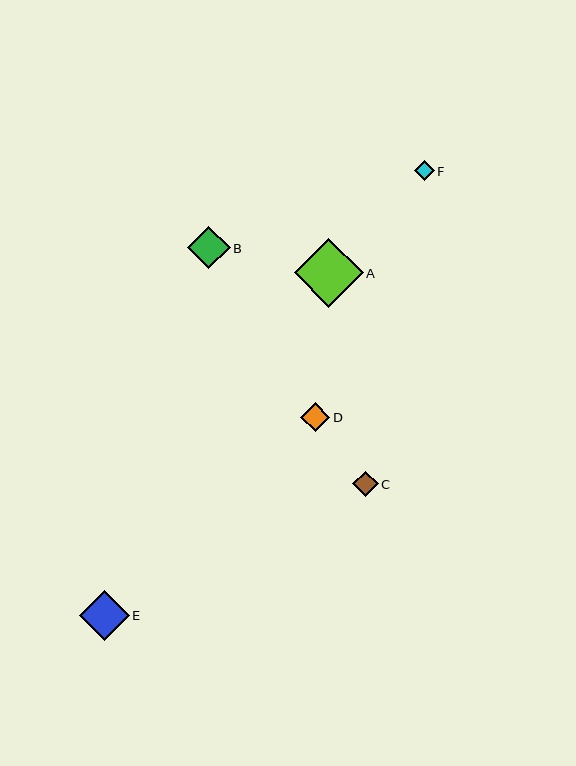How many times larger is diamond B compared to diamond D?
Diamond B is approximately 1.5 times the size of diamond D.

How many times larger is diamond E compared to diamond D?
Diamond E is approximately 1.7 times the size of diamond D.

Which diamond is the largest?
Diamond A is the largest with a size of approximately 69 pixels.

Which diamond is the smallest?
Diamond F is the smallest with a size of approximately 20 pixels.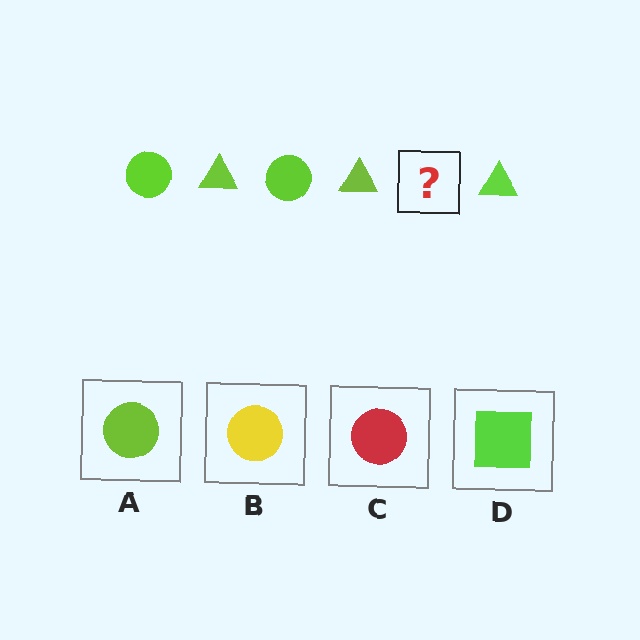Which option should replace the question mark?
Option A.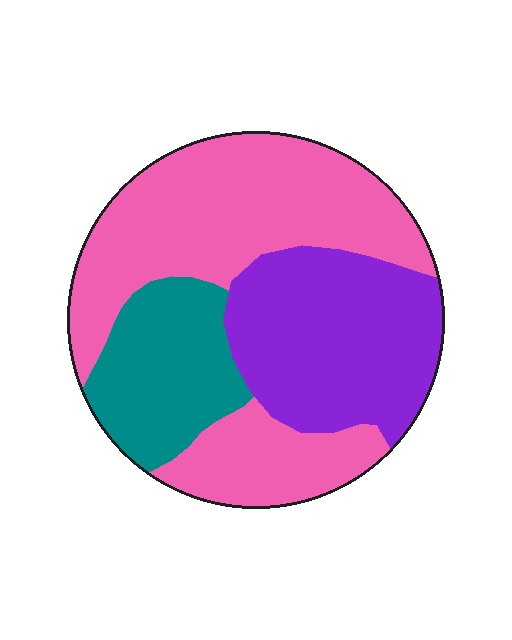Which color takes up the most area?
Pink, at roughly 50%.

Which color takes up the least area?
Teal, at roughly 20%.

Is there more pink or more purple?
Pink.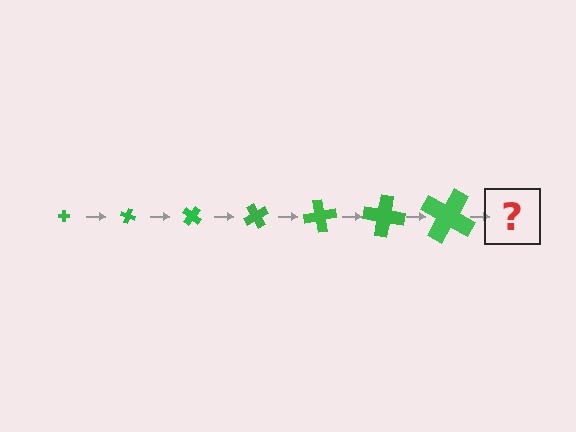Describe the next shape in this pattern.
It should be a cross, larger than the previous one and rotated 140 degrees from the start.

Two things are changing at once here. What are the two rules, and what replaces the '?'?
The two rules are that the cross grows larger each step and it rotates 20 degrees each step. The '?' should be a cross, larger than the previous one and rotated 140 degrees from the start.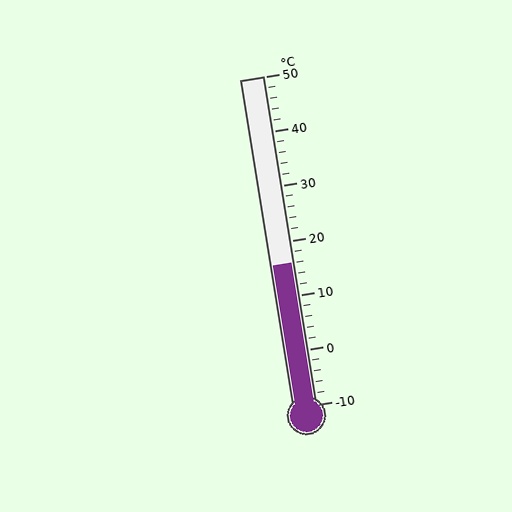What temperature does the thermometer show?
The thermometer shows approximately 16°C.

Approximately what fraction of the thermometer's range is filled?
The thermometer is filled to approximately 45% of its range.